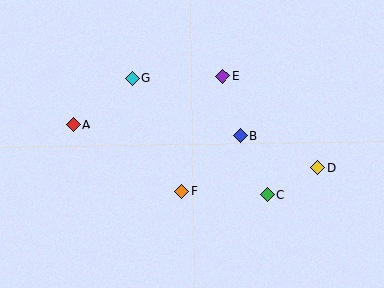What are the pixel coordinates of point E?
Point E is at (223, 76).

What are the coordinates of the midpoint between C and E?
The midpoint between C and E is at (245, 135).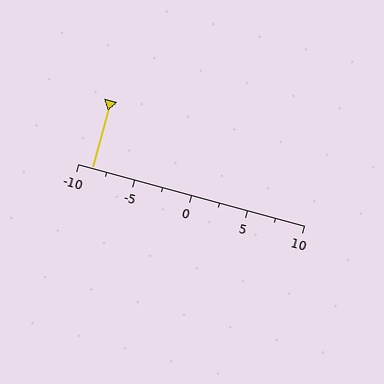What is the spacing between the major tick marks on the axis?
The major ticks are spaced 5 apart.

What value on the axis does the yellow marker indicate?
The marker indicates approximately -8.8.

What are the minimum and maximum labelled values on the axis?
The axis runs from -10 to 10.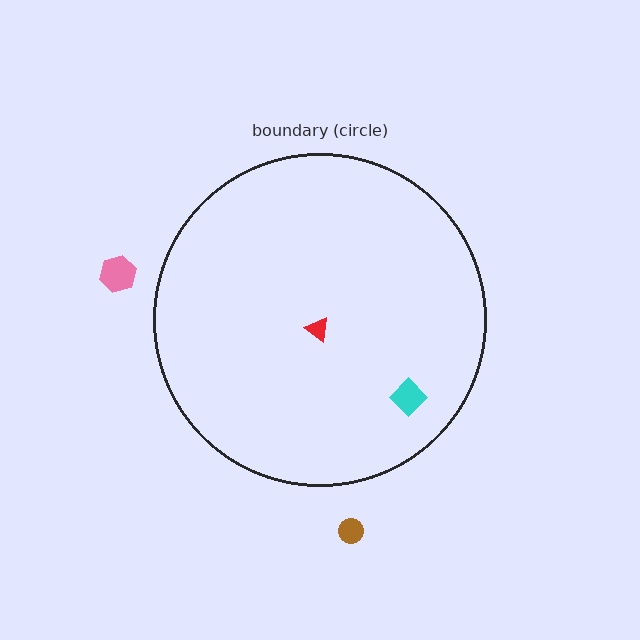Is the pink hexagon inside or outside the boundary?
Outside.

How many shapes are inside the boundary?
2 inside, 2 outside.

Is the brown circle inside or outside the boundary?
Outside.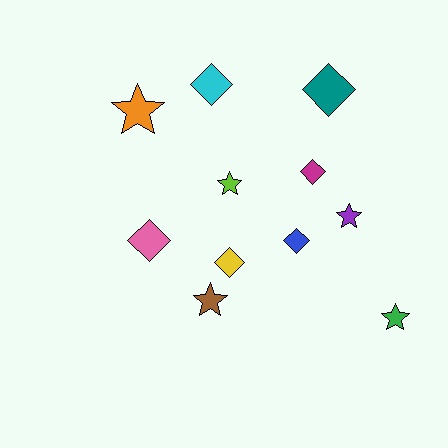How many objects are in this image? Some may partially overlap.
There are 11 objects.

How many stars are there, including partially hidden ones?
There are 5 stars.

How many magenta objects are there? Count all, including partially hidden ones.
There is 1 magenta object.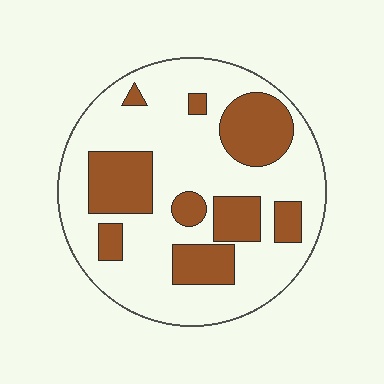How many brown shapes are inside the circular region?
9.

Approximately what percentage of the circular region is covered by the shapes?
Approximately 30%.